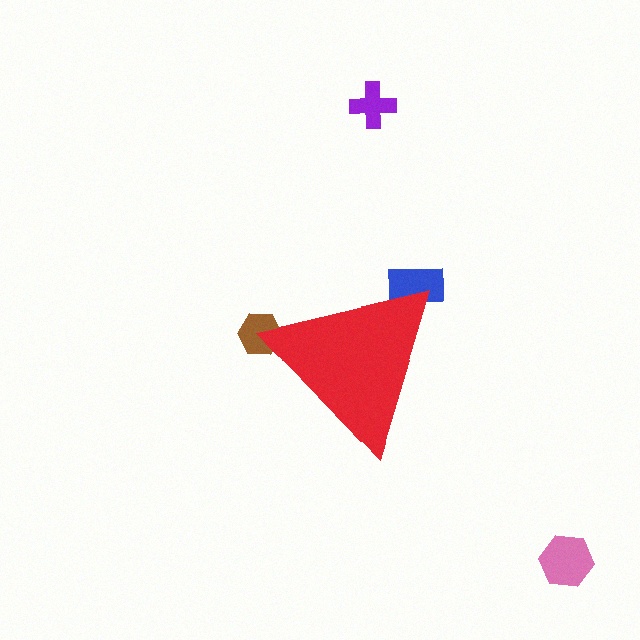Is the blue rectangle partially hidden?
Yes, the blue rectangle is partially hidden behind the red triangle.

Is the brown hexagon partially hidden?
Yes, the brown hexagon is partially hidden behind the red triangle.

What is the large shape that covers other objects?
A red triangle.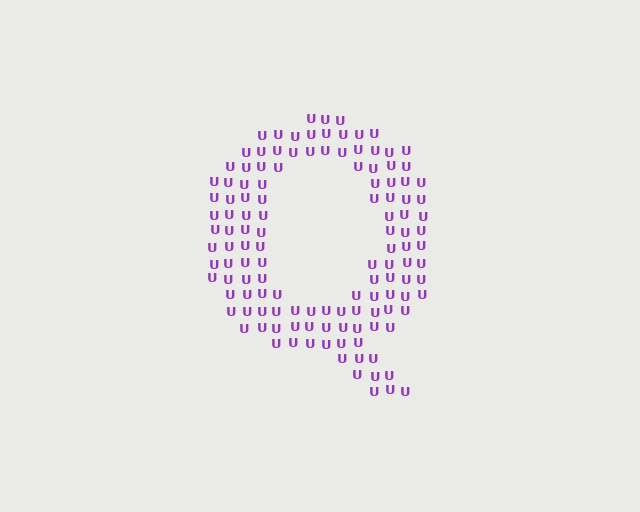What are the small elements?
The small elements are letter U's.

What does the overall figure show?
The overall figure shows the letter Q.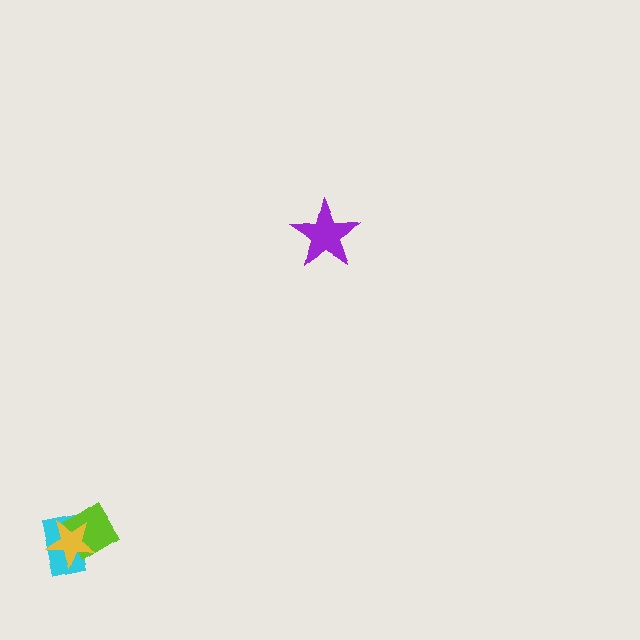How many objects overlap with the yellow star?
2 objects overlap with the yellow star.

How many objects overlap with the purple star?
0 objects overlap with the purple star.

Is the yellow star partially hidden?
No, no other shape covers it.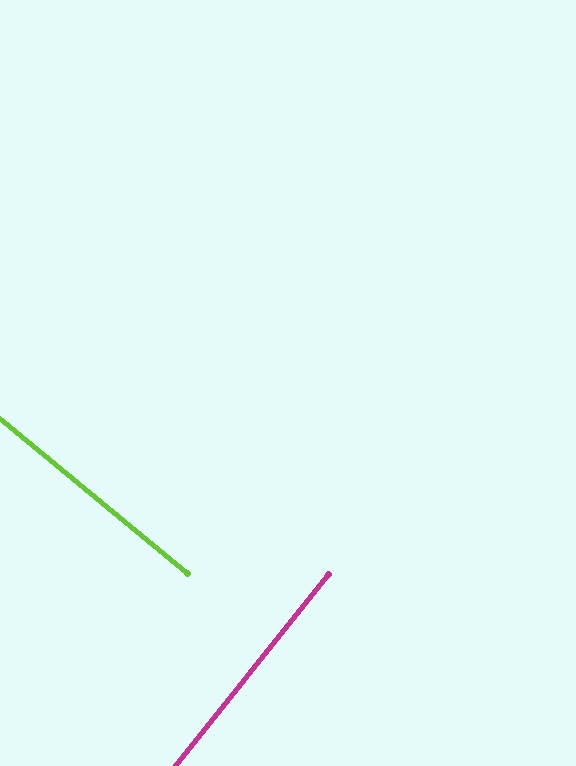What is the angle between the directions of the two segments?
Approximately 89 degrees.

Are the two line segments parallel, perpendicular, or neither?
Perpendicular — they meet at approximately 89°.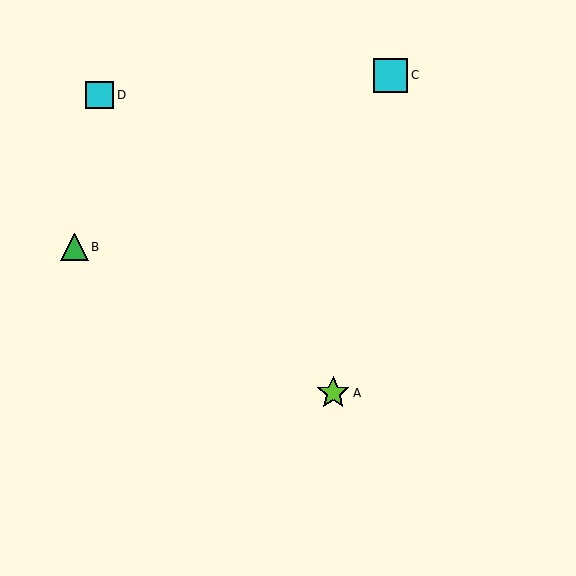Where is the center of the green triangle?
The center of the green triangle is at (75, 247).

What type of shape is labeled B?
Shape B is a green triangle.